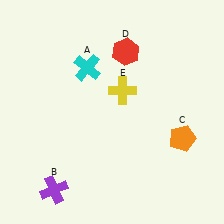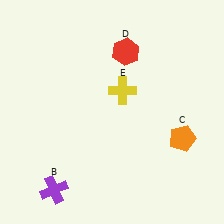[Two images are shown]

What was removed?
The cyan cross (A) was removed in Image 2.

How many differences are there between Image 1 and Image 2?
There is 1 difference between the two images.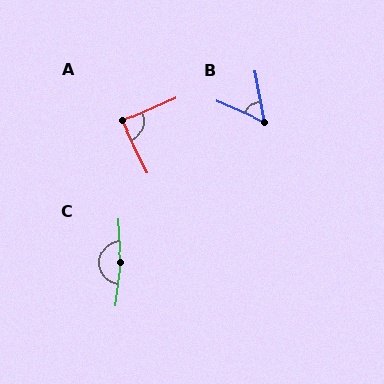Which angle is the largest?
C, at approximately 169 degrees.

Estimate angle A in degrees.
Approximately 87 degrees.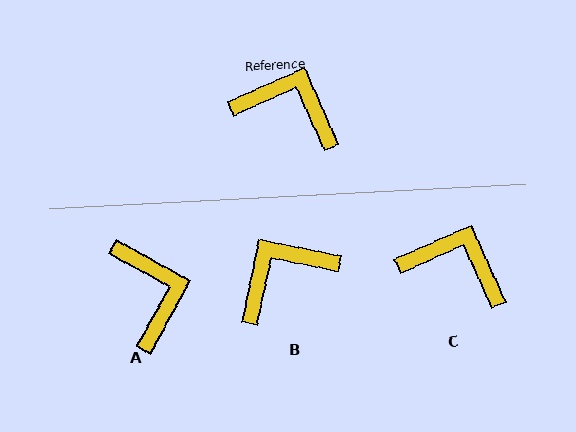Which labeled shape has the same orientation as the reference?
C.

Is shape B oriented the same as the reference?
No, it is off by about 54 degrees.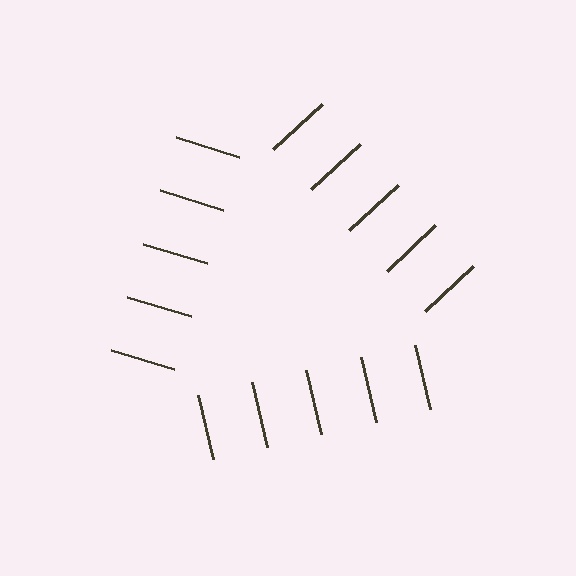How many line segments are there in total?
15 — 5 along each of the 3 edges.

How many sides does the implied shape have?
3 sides — the line-ends trace a triangle.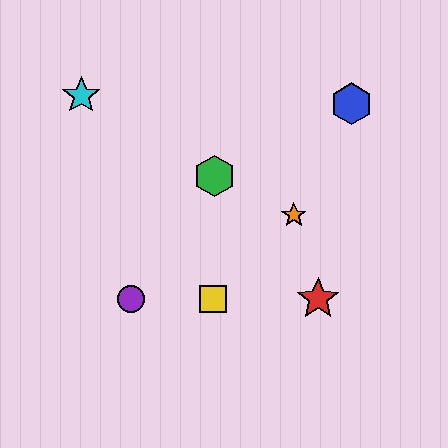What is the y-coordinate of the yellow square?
The yellow square is at y≈299.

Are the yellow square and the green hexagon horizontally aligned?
No, the yellow square is at y≈299 and the green hexagon is at y≈176.